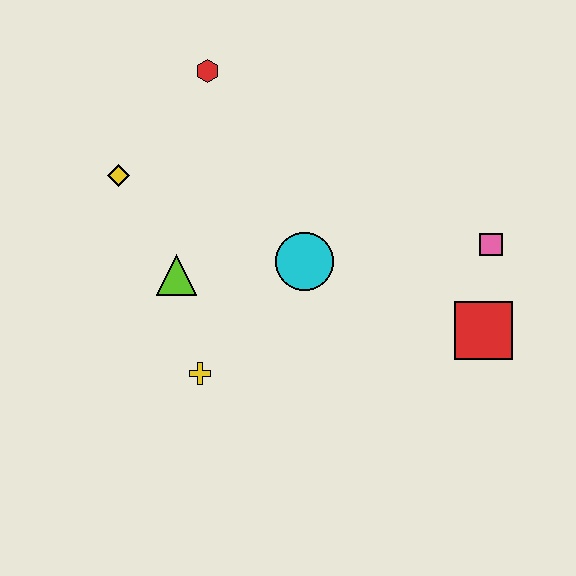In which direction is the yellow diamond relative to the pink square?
The yellow diamond is to the left of the pink square.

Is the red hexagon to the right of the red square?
No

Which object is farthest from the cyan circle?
The red hexagon is farthest from the cyan circle.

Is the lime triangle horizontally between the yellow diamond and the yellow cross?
Yes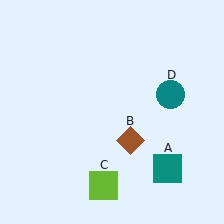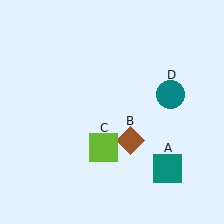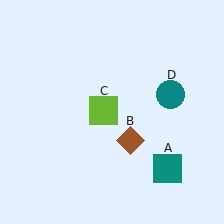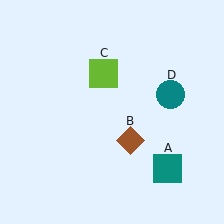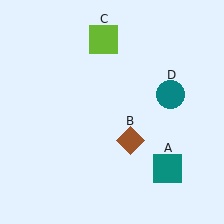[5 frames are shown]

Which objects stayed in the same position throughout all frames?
Teal square (object A) and brown diamond (object B) and teal circle (object D) remained stationary.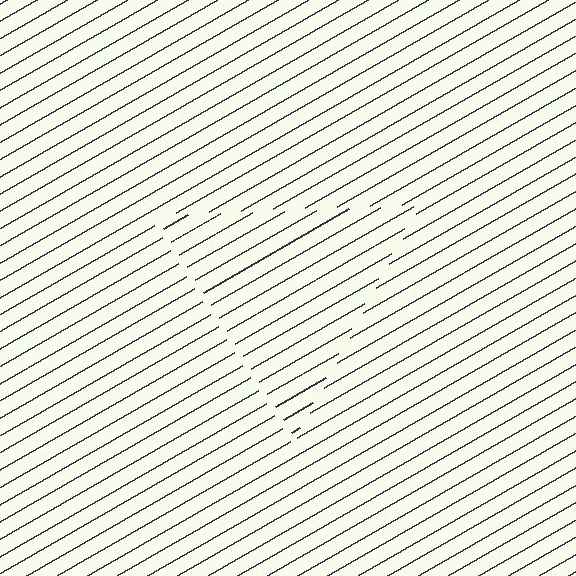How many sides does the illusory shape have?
3 sides — the line-ends trace a triangle.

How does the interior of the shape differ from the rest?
The interior of the shape contains the same grating, shifted by half a period — the contour is defined by the phase discontinuity where line-ends from the inner and outer gratings abut.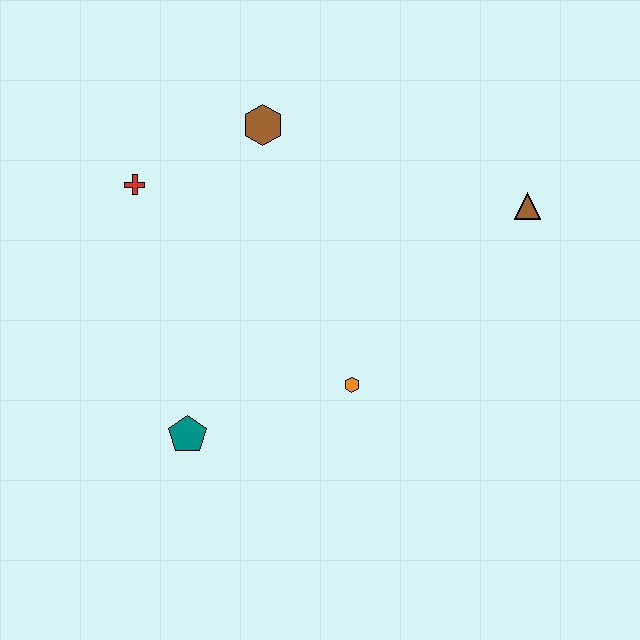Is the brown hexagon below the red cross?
No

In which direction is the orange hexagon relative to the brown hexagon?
The orange hexagon is below the brown hexagon.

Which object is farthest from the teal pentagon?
The brown triangle is farthest from the teal pentagon.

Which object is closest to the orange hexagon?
The teal pentagon is closest to the orange hexagon.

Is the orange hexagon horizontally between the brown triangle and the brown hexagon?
Yes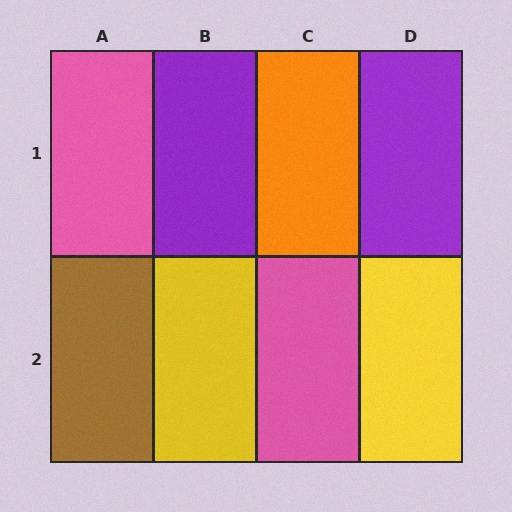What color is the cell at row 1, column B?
Purple.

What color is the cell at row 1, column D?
Purple.